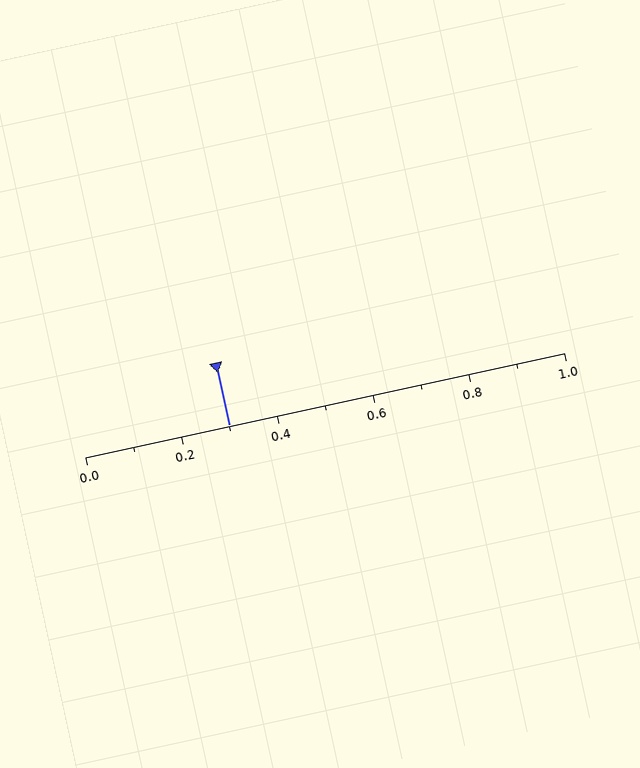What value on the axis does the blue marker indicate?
The marker indicates approximately 0.3.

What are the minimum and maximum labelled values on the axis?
The axis runs from 0.0 to 1.0.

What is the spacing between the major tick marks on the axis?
The major ticks are spaced 0.2 apart.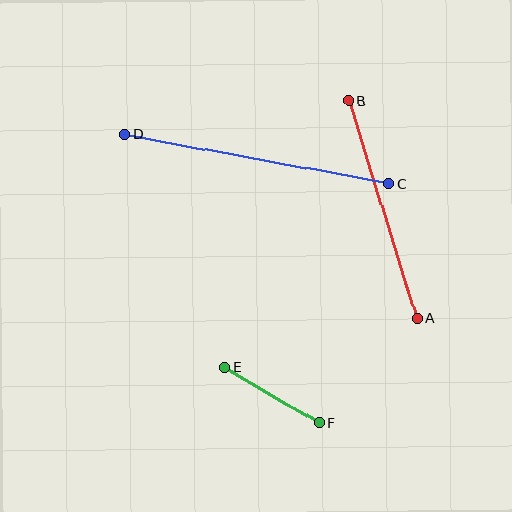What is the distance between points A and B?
The distance is approximately 228 pixels.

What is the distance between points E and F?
The distance is approximately 110 pixels.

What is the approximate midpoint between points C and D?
The midpoint is at approximately (257, 159) pixels.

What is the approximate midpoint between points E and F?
The midpoint is at approximately (272, 395) pixels.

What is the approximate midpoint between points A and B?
The midpoint is at approximately (383, 210) pixels.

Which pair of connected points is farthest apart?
Points C and D are farthest apart.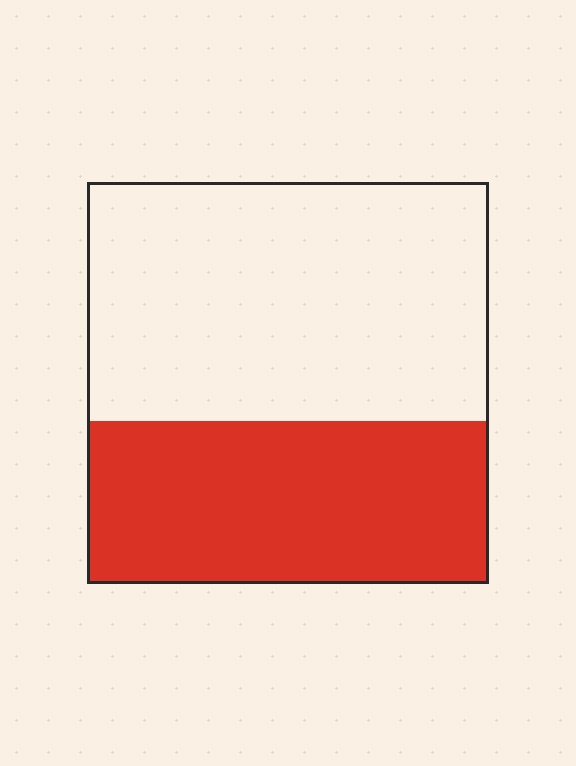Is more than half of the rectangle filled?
No.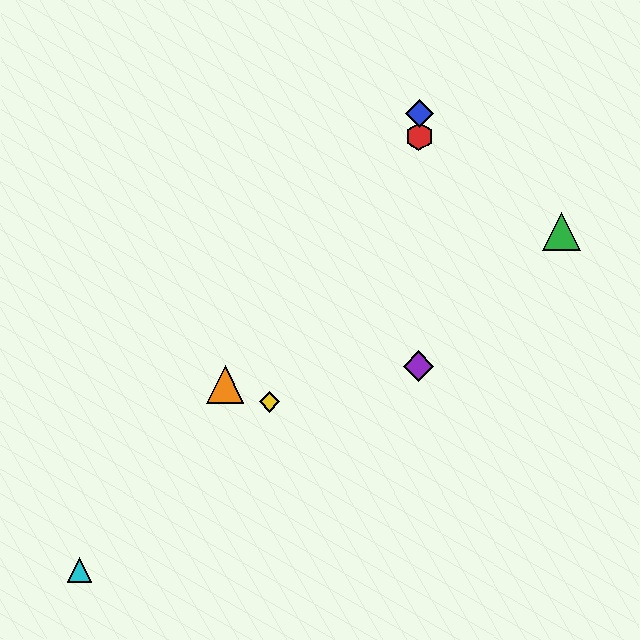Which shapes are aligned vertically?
The red hexagon, the blue diamond, the purple diamond are aligned vertically.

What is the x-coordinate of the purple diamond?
The purple diamond is at x≈418.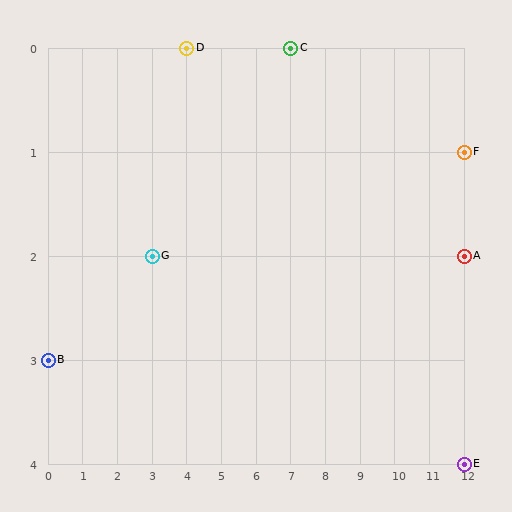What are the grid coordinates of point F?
Point F is at grid coordinates (12, 1).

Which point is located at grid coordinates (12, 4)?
Point E is at (12, 4).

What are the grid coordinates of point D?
Point D is at grid coordinates (4, 0).